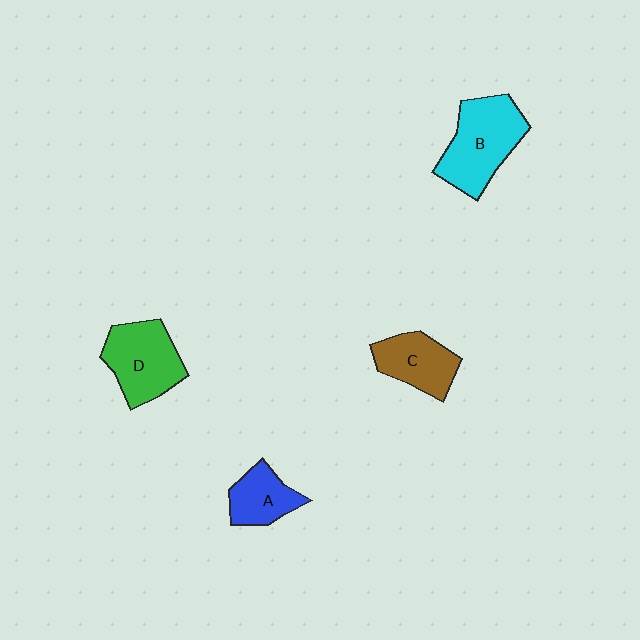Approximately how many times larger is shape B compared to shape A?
Approximately 1.8 times.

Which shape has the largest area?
Shape B (cyan).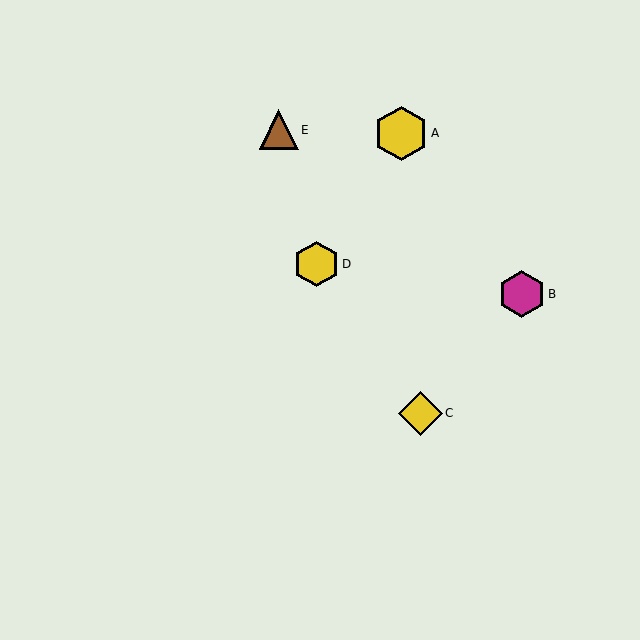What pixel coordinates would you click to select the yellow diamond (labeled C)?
Click at (420, 413) to select the yellow diamond C.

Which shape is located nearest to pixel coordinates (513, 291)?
The magenta hexagon (labeled B) at (522, 294) is nearest to that location.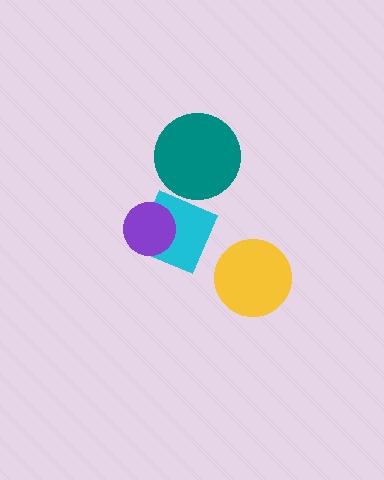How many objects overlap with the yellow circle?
0 objects overlap with the yellow circle.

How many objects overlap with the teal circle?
1 object overlaps with the teal circle.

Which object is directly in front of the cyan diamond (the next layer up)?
The purple circle is directly in front of the cyan diamond.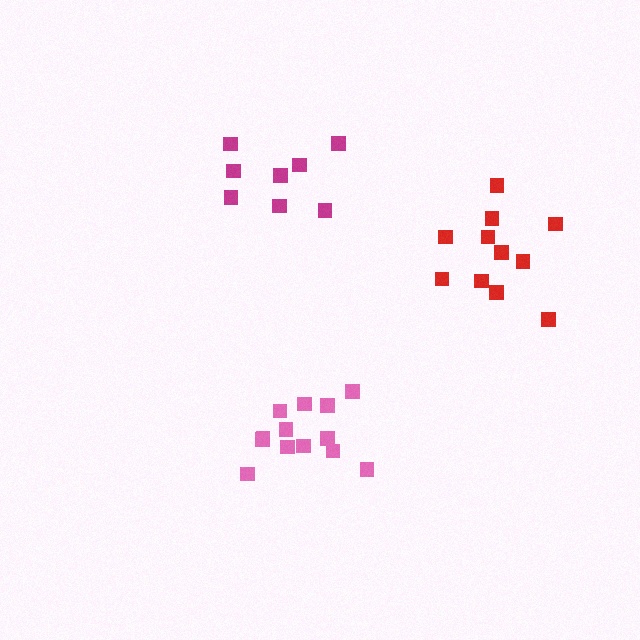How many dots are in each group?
Group 1: 13 dots, Group 2: 8 dots, Group 3: 11 dots (32 total).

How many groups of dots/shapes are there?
There are 3 groups.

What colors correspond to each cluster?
The clusters are colored: pink, magenta, red.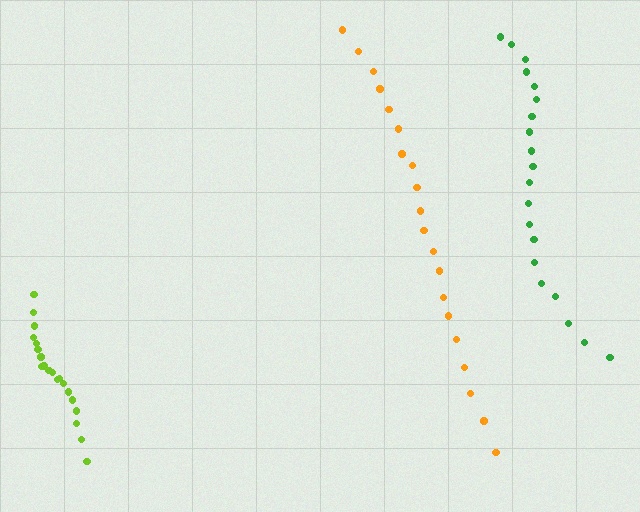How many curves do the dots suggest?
There are 3 distinct paths.